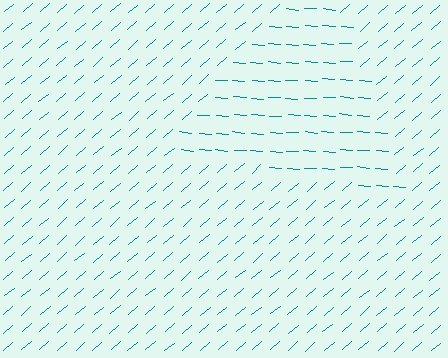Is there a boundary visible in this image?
Yes, there is a texture boundary formed by a change in line orientation.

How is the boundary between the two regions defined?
The boundary is defined purely by a change in line orientation (approximately 45 degrees difference). All lines are the same color and thickness.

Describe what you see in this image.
The image is filled with small teal line segments. A triangle region in the image has lines oriented differently from the surrounding lines, creating a visible texture boundary.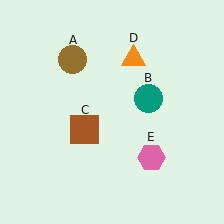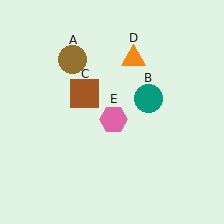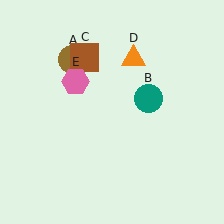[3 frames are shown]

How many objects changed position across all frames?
2 objects changed position: brown square (object C), pink hexagon (object E).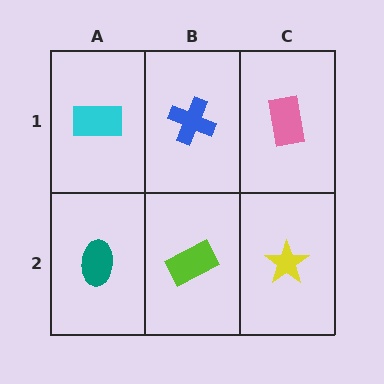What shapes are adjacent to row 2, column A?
A cyan rectangle (row 1, column A), a lime rectangle (row 2, column B).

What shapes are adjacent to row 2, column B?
A blue cross (row 1, column B), a teal ellipse (row 2, column A), a yellow star (row 2, column C).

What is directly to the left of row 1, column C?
A blue cross.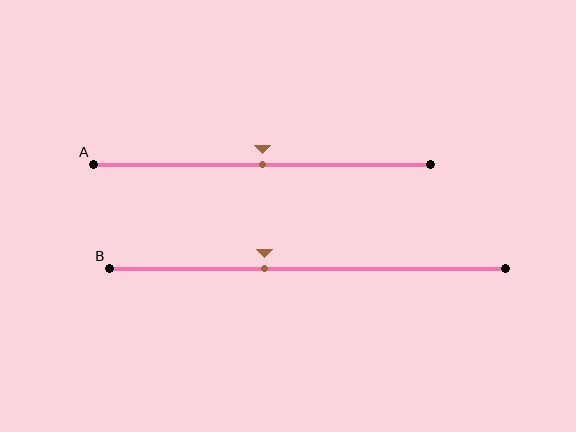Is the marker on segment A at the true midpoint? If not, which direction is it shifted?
Yes, the marker on segment A is at the true midpoint.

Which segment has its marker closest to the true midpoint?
Segment A has its marker closest to the true midpoint.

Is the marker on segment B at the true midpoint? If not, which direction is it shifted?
No, the marker on segment B is shifted to the left by about 11% of the segment length.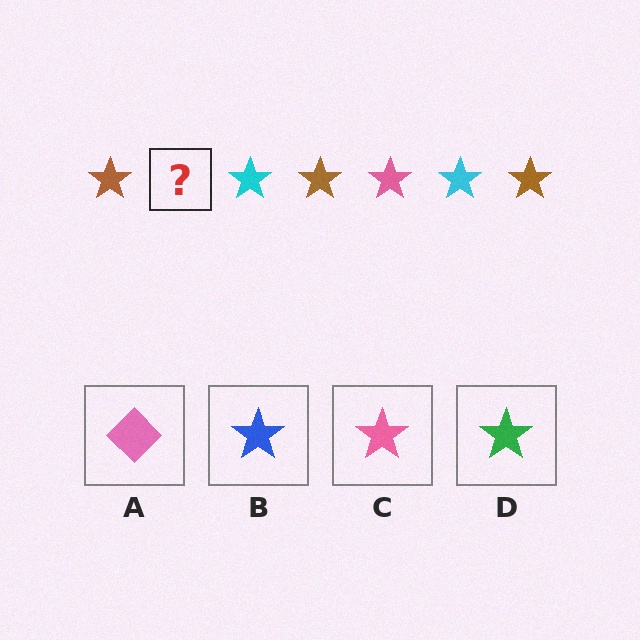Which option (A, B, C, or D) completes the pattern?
C.